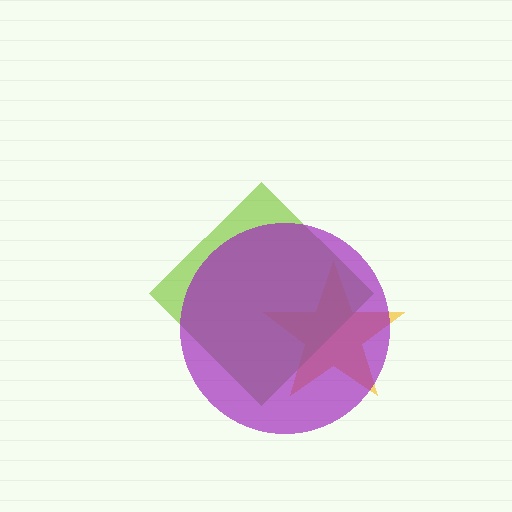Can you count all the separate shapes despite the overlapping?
Yes, there are 3 separate shapes.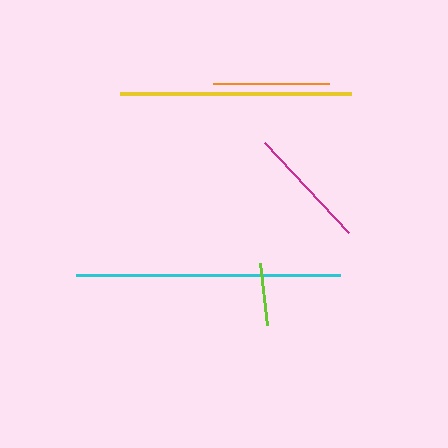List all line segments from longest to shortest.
From longest to shortest: cyan, yellow, magenta, orange, lime.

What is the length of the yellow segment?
The yellow segment is approximately 231 pixels long.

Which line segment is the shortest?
The lime line is the shortest at approximately 62 pixels.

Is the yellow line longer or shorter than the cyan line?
The cyan line is longer than the yellow line.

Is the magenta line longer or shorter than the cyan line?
The cyan line is longer than the magenta line.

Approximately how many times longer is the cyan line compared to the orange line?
The cyan line is approximately 2.3 times the length of the orange line.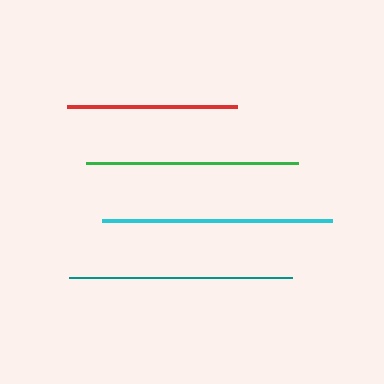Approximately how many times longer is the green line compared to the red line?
The green line is approximately 1.2 times the length of the red line.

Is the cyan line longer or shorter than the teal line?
The cyan line is longer than the teal line.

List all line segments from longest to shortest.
From longest to shortest: cyan, teal, green, red.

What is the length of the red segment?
The red segment is approximately 170 pixels long.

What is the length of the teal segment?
The teal segment is approximately 223 pixels long.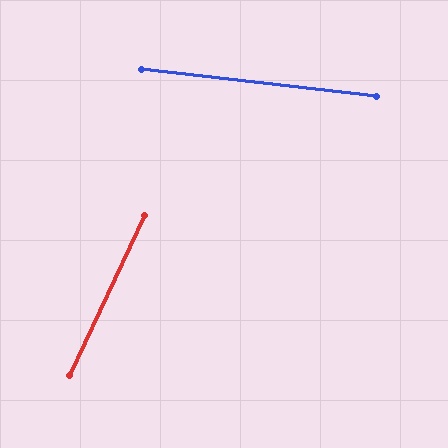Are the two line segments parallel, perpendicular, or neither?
Neither parallel nor perpendicular — they differ by about 72°.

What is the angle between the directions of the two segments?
Approximately 72 degrees.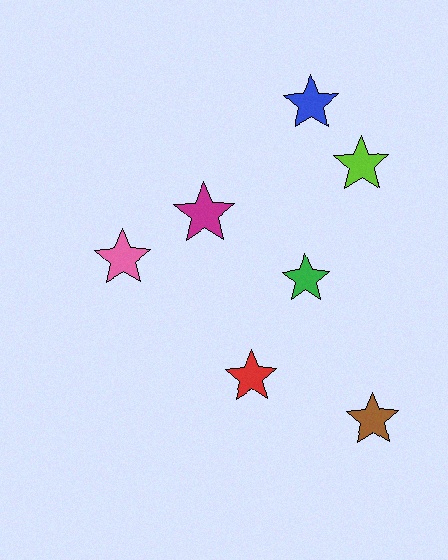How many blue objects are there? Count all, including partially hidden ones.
There is 1 blue object.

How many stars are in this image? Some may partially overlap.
There are 7 stars.